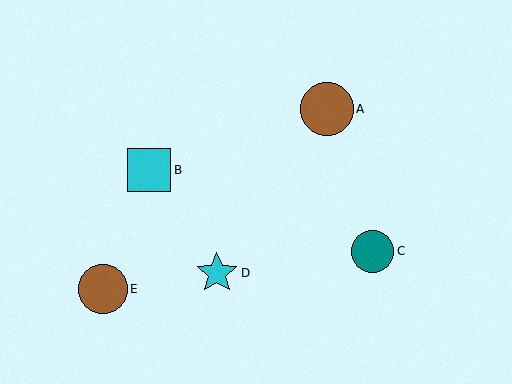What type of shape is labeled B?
Shape B is a cyan square.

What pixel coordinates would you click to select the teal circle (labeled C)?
Click at (373, 251) to select the teal circle C.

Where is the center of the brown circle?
The center of the brown circle is at (103, 289).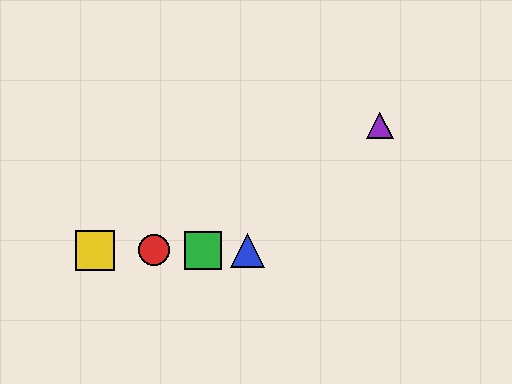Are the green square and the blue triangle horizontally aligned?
Yes, both are at y≈250.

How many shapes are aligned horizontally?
4 shapes (the red circle, the blue triangle, the green square, the yellow square) are aligned horizontally.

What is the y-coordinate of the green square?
The green square is at y≈250.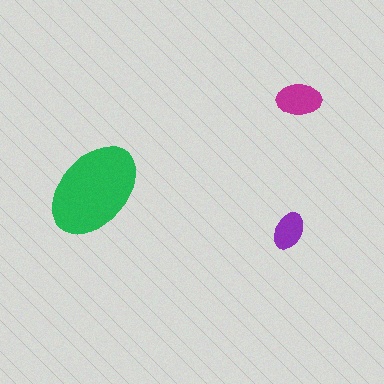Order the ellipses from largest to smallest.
the green one, the magenta one, the purple one.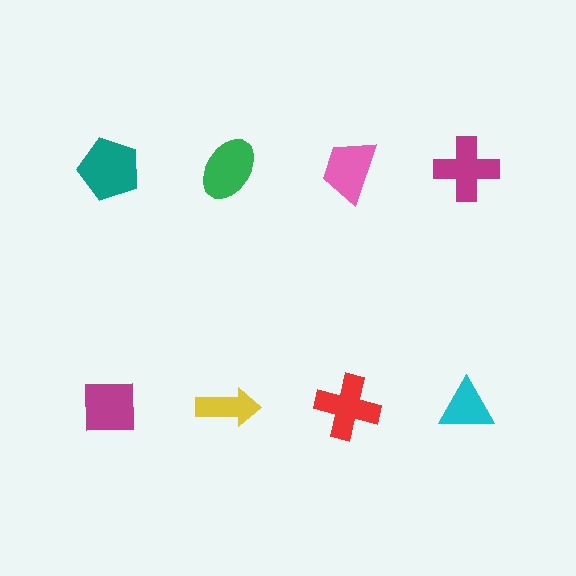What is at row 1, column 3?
A pink trapezoid.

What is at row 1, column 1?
A teal pentagon.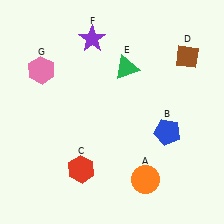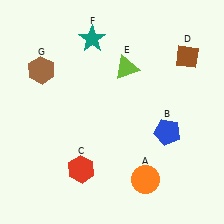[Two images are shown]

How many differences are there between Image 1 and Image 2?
There are 3 differences between the two images.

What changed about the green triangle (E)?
In Image 1, E is green. In Image 2, it changed to lime.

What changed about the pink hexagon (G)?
In Image 1, G is pink. In Image 2, it changed to brown.